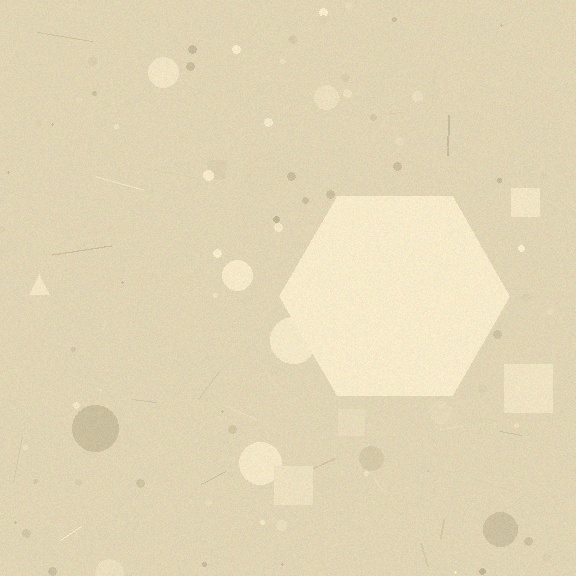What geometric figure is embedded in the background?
A hexagon is embedded in the background.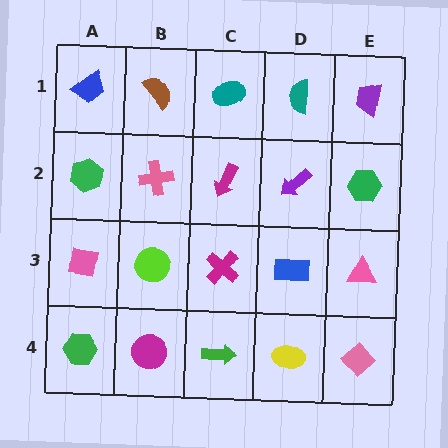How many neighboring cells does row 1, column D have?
3.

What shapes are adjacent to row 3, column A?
A green hexagon (row 2, column A), a green hexagon (row 4, column A), a lime circle (row 3, column B).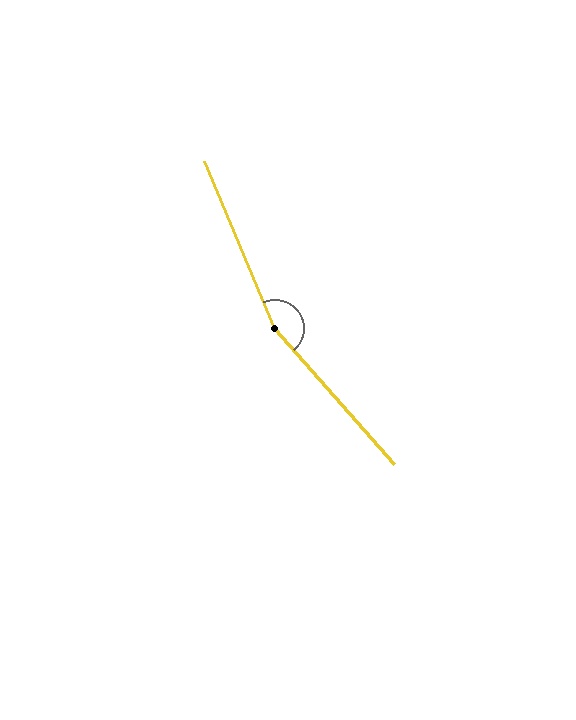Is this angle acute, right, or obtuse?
It is obtuse.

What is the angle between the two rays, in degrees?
Approximately 161 degrees.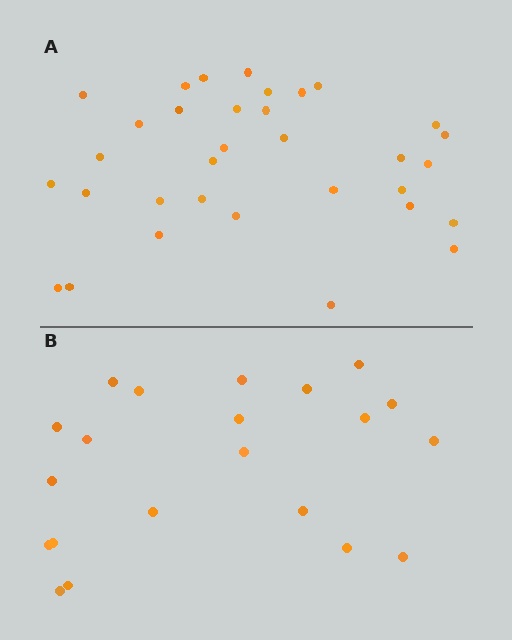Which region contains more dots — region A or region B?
Region A (the top region) has more dots.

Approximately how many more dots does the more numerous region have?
Region A has roughly 12 or so more dots than region B.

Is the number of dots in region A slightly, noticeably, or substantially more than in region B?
Region A has substantially more. The ratio is roughly 1.6 to 1.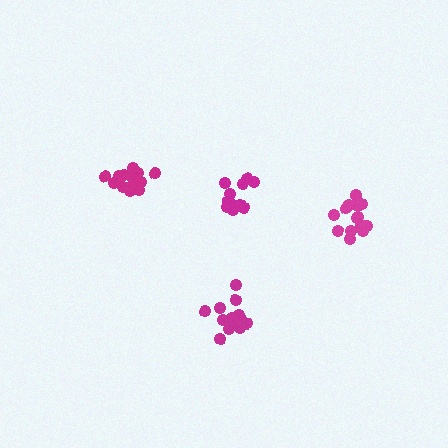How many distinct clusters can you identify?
There are 4 distinct clusters.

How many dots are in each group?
Group 1: 14 dots, Group 2: 14 dots, Group 3: 15 dots, Group 4: 15 dots (58 total).